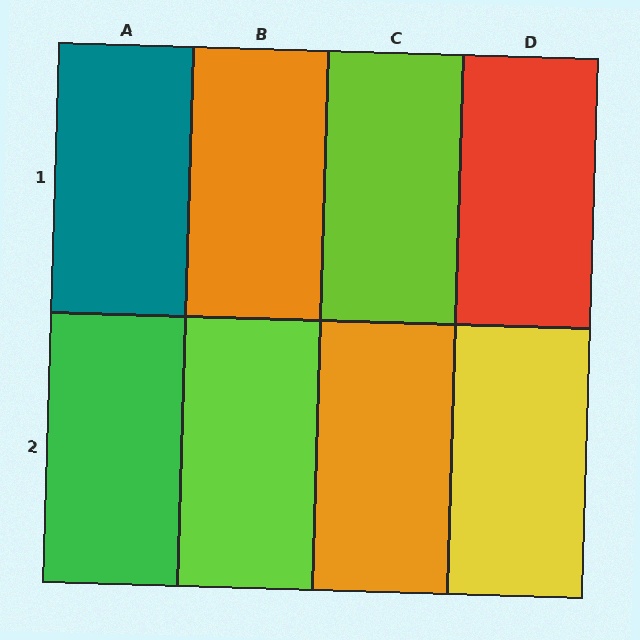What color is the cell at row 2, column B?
Lime.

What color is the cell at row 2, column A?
Green.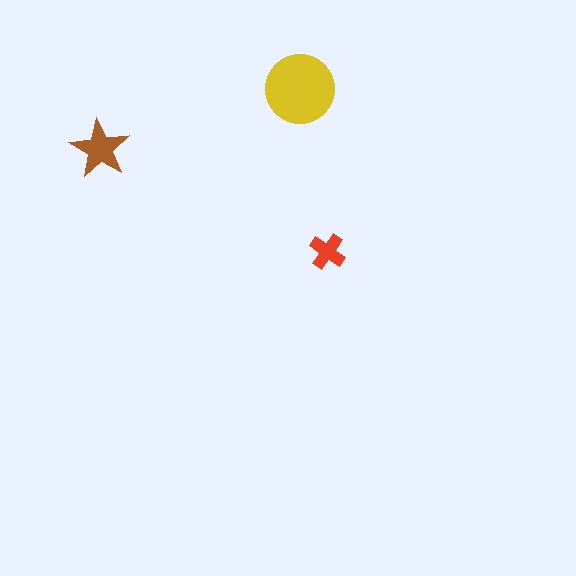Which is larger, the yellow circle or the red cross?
The yellow circle.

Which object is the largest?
The yellow circle.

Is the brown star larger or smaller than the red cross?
Larger.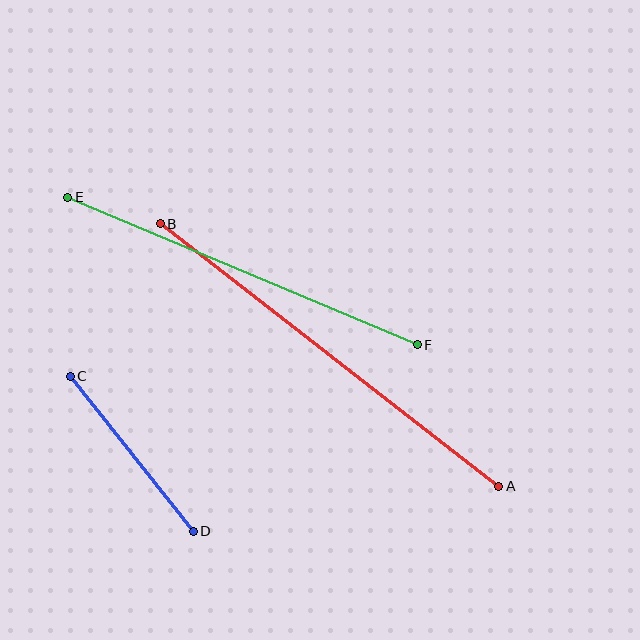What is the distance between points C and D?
The distance is approximately 198 pixels.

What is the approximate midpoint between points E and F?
The midpoint is at approximately (242, 271) pixels.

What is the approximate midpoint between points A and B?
The midpoint is at approximately (329, 355) pixels.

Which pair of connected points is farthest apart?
Points A and B are farthest apart.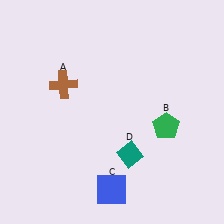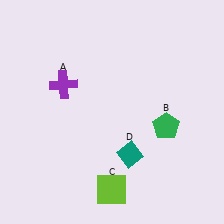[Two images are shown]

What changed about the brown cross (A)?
In Image 1, A is brown. In Image 2, it changed to purple.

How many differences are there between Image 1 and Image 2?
There are 2 differences between the two images.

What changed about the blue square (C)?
In Image 1, C is blue. In Image 2, it changed to lime.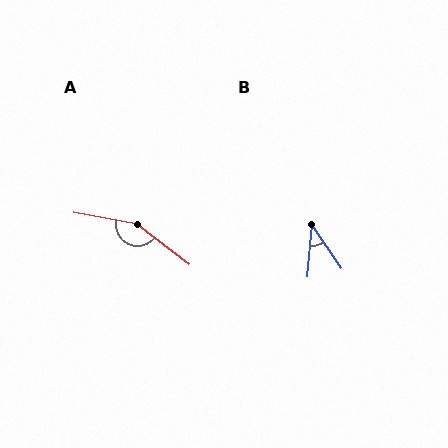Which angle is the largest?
A, at approximately 153 degrees.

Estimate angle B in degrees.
Approximately 38 degrees.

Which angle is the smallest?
B, at approximately 38 degrees.